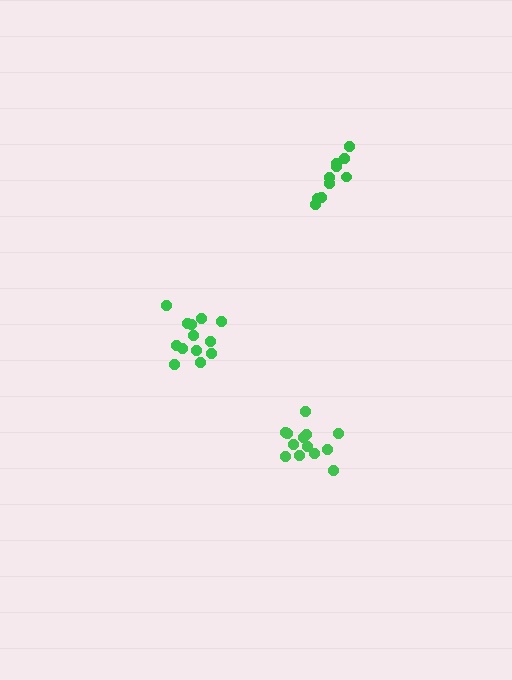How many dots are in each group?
Group 1: 13 dots, Group 2: 10 dots, Group 3: 13 dots (36 total).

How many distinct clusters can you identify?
There are 3 distinct clusters.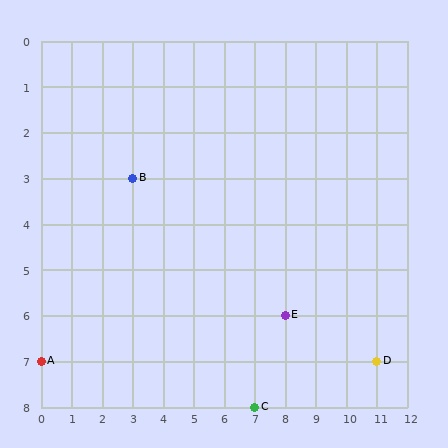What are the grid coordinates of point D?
Point D is at grid coordinates (11, 7).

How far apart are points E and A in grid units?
Points E and A are 8 columns and 1 row apart (about 8.1 grid units diagonally).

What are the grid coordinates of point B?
Point B is at grid coordinates (3, 3).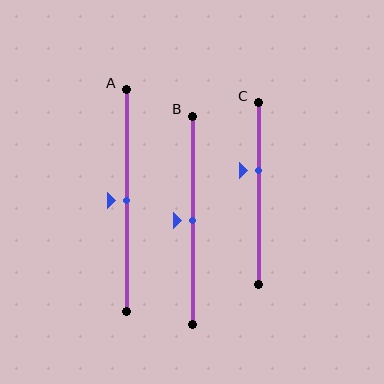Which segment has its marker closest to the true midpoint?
Segment A has its marker closest to the true midpoint.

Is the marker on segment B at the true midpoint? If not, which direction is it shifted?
Yes, the marker on segment B is at the true midpoint.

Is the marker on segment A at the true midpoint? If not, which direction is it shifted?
Yes, the marker on segment A is at the true midpoint.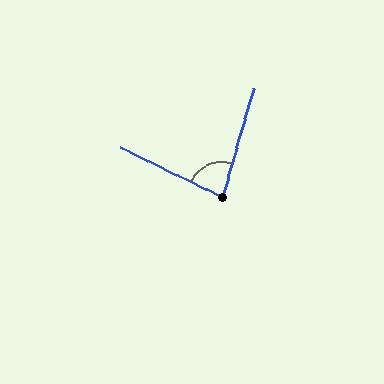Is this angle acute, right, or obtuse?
It is acute.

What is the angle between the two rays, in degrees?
Approximately 80 degrees.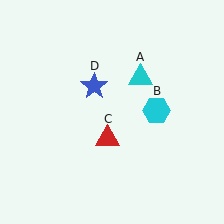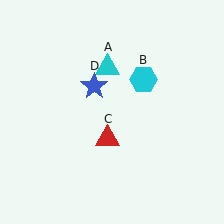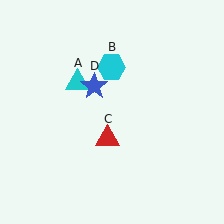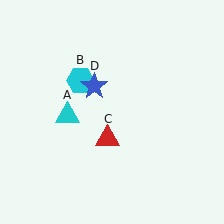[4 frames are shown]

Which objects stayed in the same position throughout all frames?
Red triangle (object C) and blue star (object D) remained stationary.